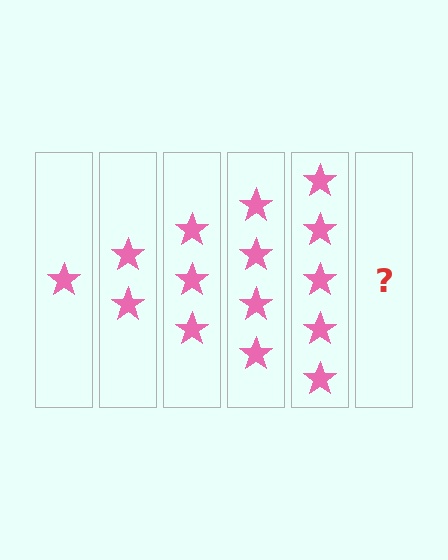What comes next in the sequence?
The next element should be 6 stars.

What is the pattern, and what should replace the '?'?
The pattern is that each step adds one more star. The '?' should be 6 stars.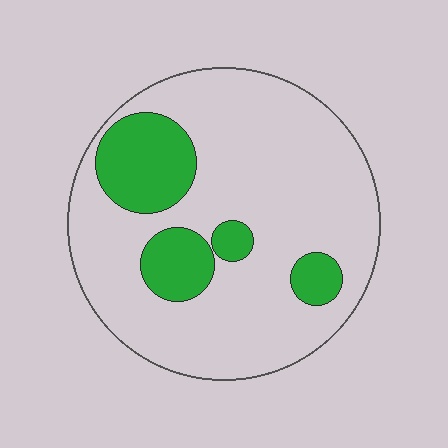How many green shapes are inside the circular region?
4.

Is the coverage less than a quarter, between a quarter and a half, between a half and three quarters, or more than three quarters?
Less than a quarter.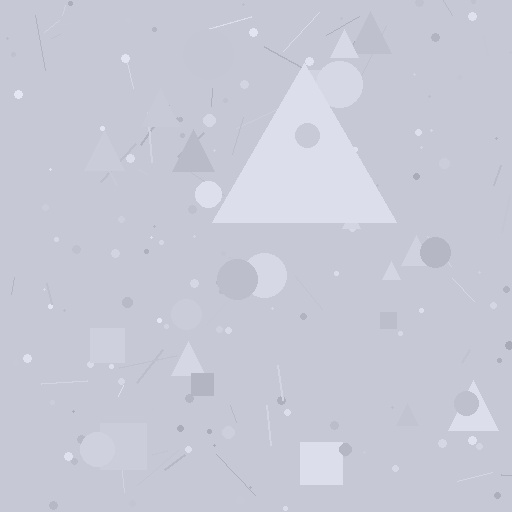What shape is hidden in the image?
A triangle is hidden in the image.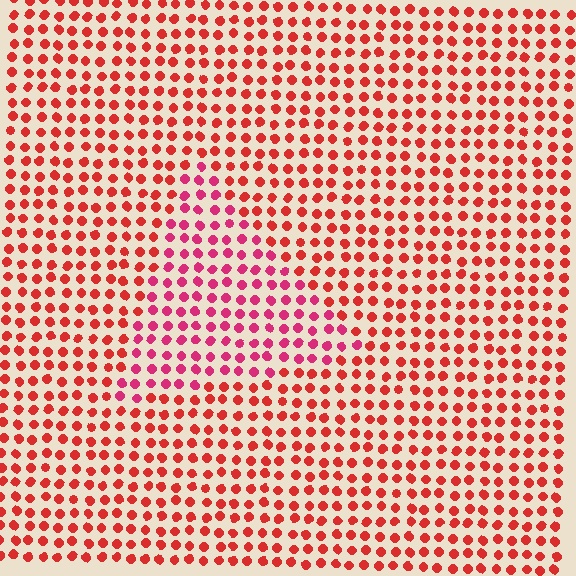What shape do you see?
I see a triangle.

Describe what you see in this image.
The image is filled with small red elements in a uniform arrangement. A triangle-shaped region is visible where the elements are tinted to a slightly different hue, forming a subtle color boundary.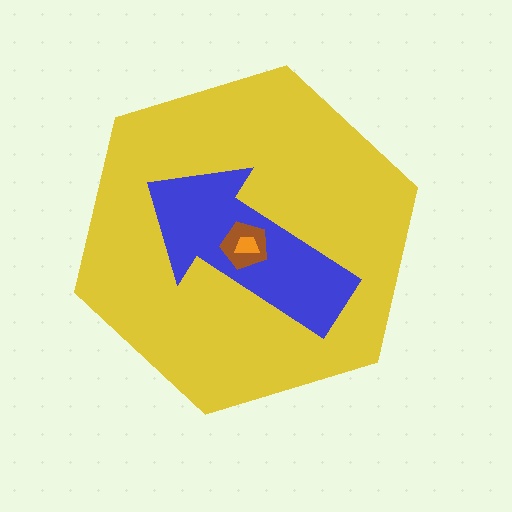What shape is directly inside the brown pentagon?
The orange trapezoid.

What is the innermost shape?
The orange trapezoid.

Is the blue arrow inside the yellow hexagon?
Yes.